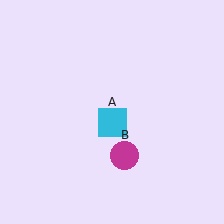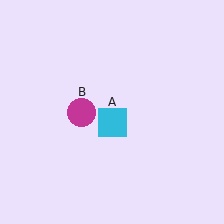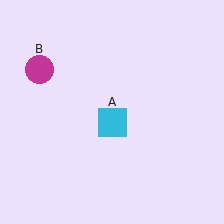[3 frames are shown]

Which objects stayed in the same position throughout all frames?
Cyan square (object A) remained stationary.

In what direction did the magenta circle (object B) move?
The magenta circle (object B) moved up and to the left.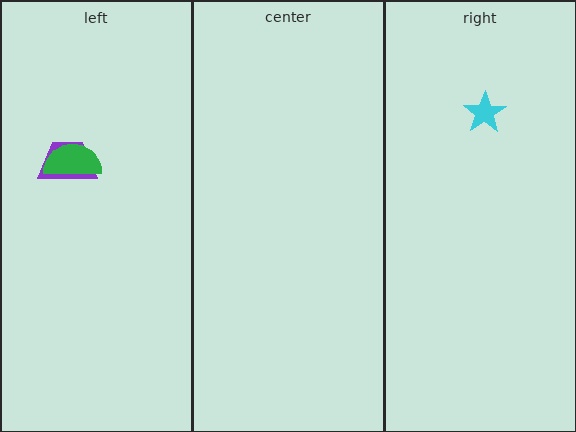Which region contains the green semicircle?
The left region.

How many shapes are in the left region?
2.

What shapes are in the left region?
The purple trapezoid, the green semicircle.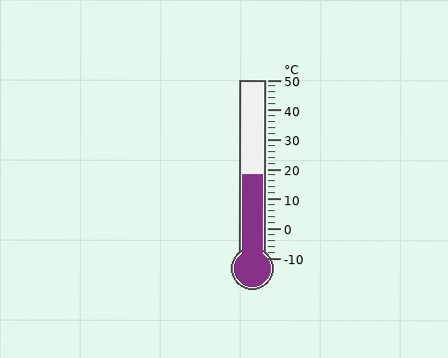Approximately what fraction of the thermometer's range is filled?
The thermometer is filled to approximately 45% of its range.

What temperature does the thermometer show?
The thermometer shows approximately 18°C.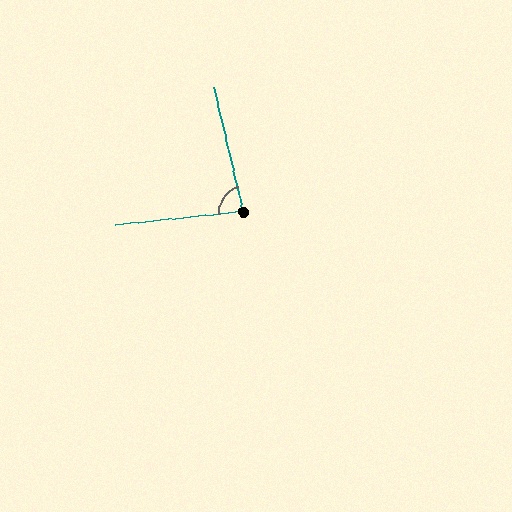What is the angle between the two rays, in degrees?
Approximately 82 degrees.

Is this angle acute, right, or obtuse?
It is acute.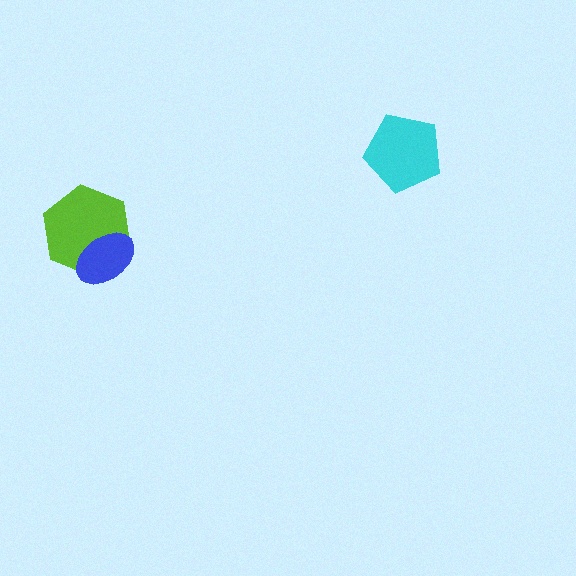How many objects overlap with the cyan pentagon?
0 objects overlap with the cyan pentagon.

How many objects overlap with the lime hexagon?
1 object overlaps with the lime hexagon.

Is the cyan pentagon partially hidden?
No, no other shape covers it.